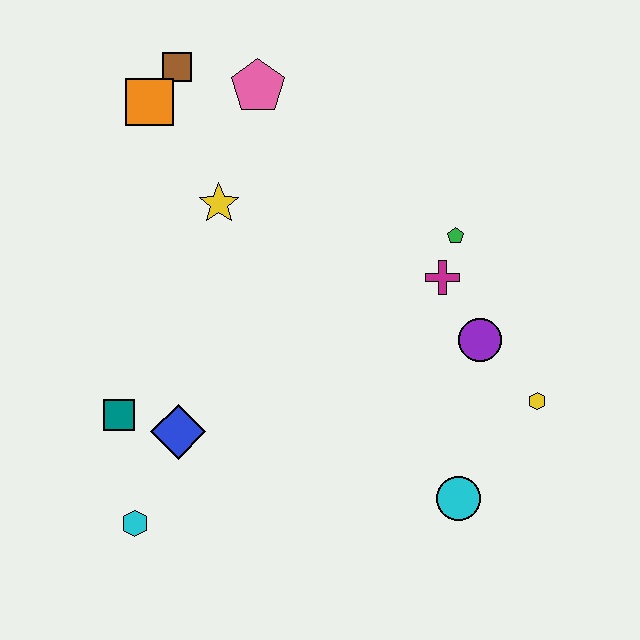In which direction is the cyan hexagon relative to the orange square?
The cyan hexagon is below the orange square.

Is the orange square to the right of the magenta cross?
No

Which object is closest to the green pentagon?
The magenta cross is closest to the green pentagon.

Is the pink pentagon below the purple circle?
No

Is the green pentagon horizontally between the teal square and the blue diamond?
No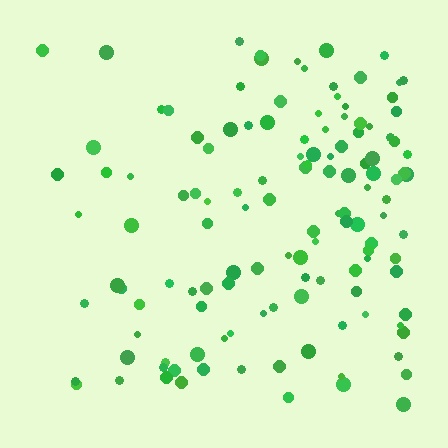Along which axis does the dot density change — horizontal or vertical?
Horizontal.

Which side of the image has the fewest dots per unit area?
The left.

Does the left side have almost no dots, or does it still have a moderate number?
Still a moderate number, just noticeably fewer than the right.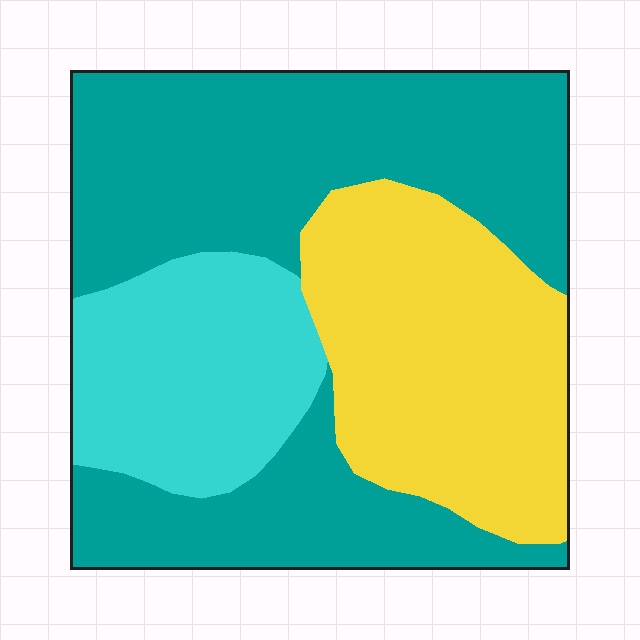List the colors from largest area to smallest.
From largest to smallest: teal, yellow, cyan.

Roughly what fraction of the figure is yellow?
Yellow takes up between a sixth and a third of the figure.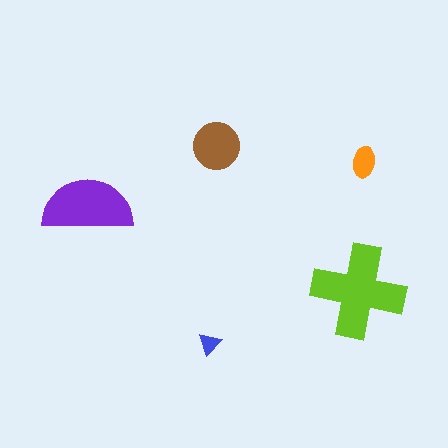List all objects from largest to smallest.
The lime cross, the purple semicircle, the brown circle, the orange ellipse, the blue triangle.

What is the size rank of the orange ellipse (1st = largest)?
4th.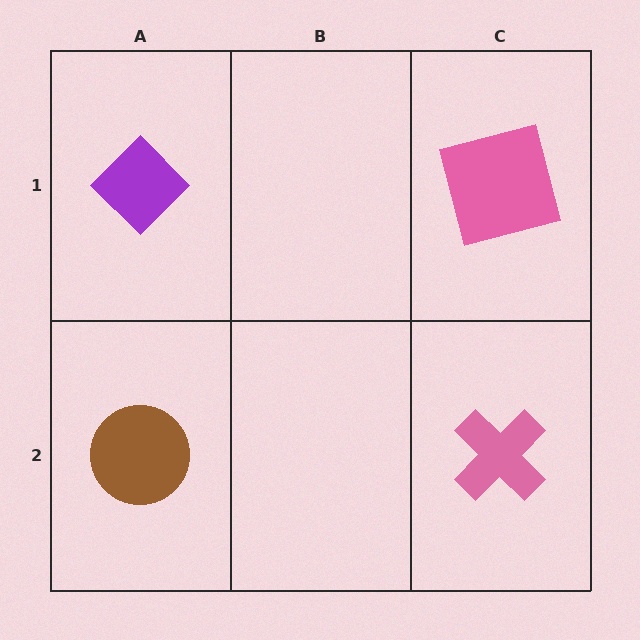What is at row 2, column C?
A pink cross.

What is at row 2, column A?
A brown circle.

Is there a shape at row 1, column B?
No, that cell is empty.